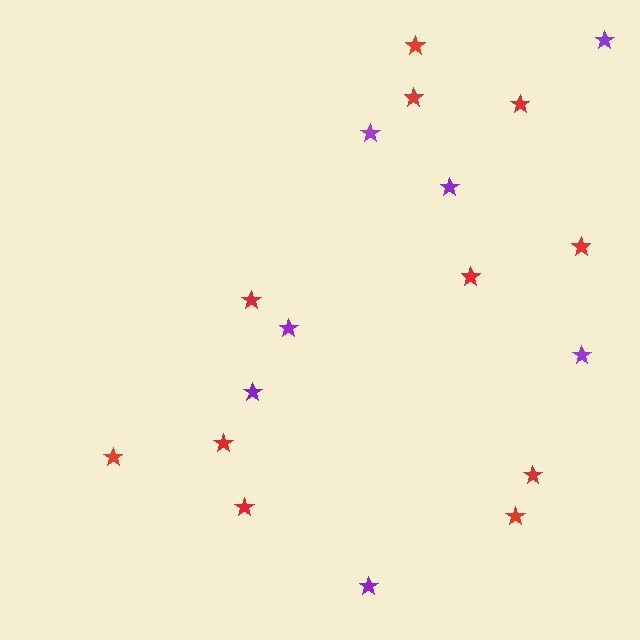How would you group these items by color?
There are 2 groups: one group of purple stars (7) and one group of red stars (11).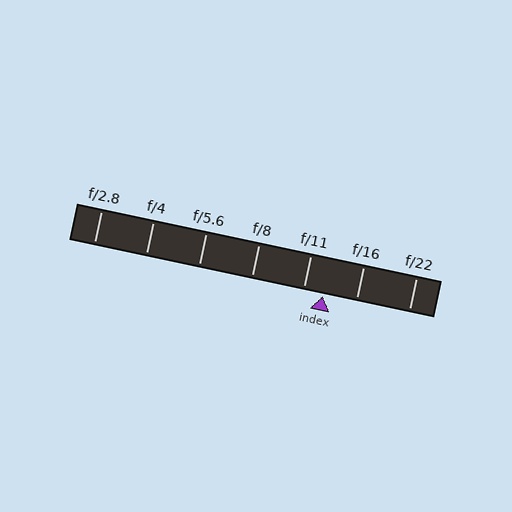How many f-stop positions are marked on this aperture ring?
There are 7 f-stop positions marked.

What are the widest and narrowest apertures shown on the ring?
The widest aperture shown is f/2.8 and the narrowest is f/22.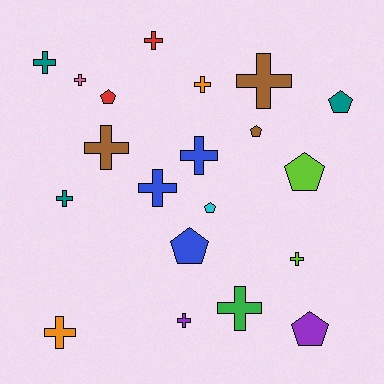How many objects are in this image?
There are 20 objects.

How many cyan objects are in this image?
There is 1 cyan object.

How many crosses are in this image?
There are 13 crosses.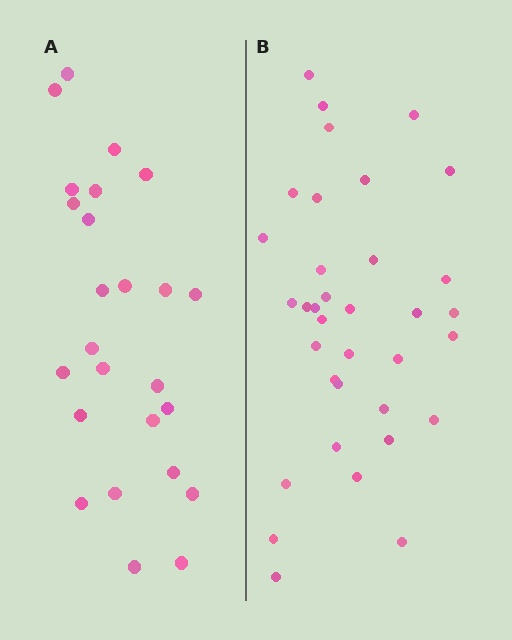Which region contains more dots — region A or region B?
Region B (the right region) has more dots.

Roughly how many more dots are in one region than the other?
Region B has roughly 10 or so more dots than region A.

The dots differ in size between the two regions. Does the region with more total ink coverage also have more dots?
No. Region A has more total ink coverage because its dots are larger, but region B actually contains more individual dots. Total area can be misleading — the number of items is what matters here.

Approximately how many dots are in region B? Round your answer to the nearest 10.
About 40 dots. (The exact count is 35, which rounds to 40.)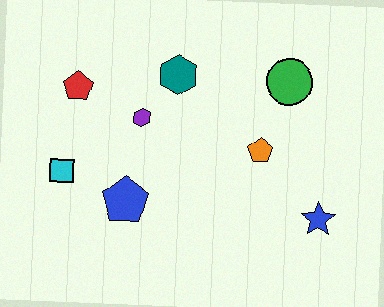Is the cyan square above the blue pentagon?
Yes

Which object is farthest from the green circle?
The cyan square is farthest from the green circle.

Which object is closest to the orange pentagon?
The green circle is closest to the orange pentagon.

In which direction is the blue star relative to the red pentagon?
The blue star is to the right of the red pentagon.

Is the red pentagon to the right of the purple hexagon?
No